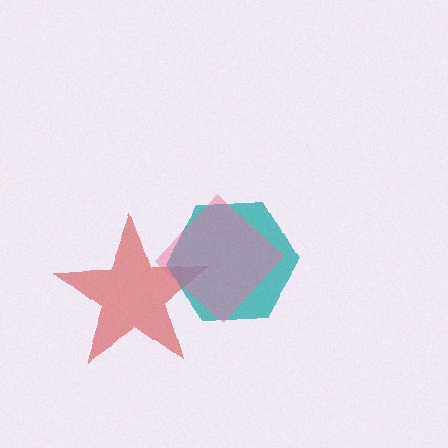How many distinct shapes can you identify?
There are 3 distinct shapes: a red star, a teal hexagon, a pink diamond.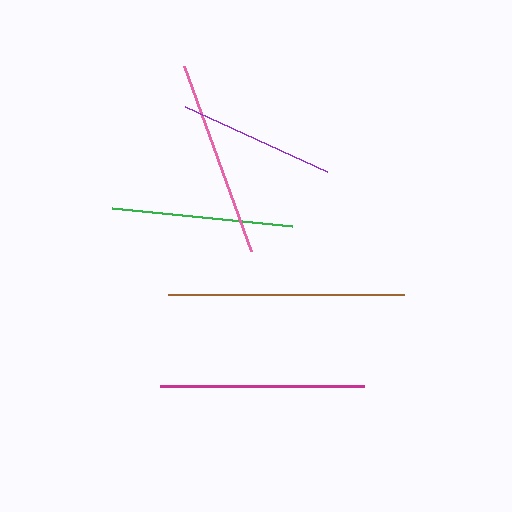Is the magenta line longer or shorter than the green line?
The magenta line is longer than the green line.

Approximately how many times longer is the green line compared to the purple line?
The green line is approximately 1.2 times the length of the purple line.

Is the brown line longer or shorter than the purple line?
The brown line is longer than the purple line.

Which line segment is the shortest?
The purple line is the shortest at approximately 157 pixels.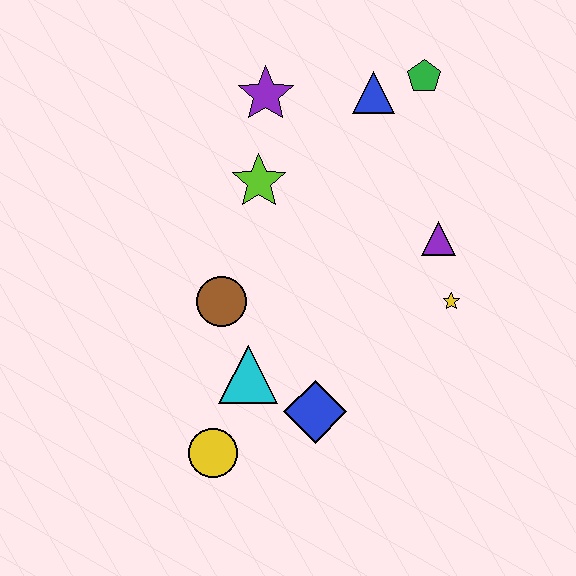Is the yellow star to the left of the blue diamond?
No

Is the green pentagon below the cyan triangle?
No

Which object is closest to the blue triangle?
The green pentagon is closest to the blue triangle.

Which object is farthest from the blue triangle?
The yellow circle is farthest from the blue triangle.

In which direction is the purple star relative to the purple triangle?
The purple star is to the left of the purple triangle.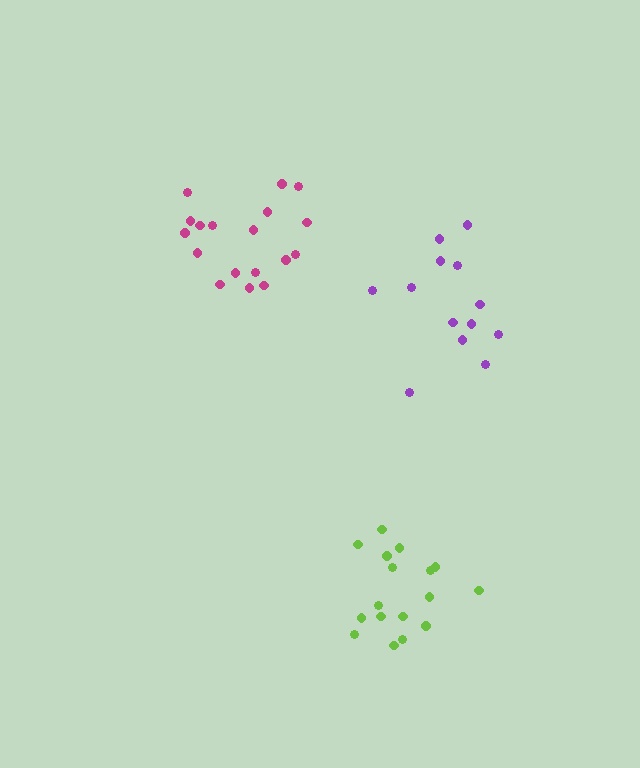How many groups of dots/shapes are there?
There are 3 groups.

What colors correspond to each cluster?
The clusters are colored: magenta, lime, purple.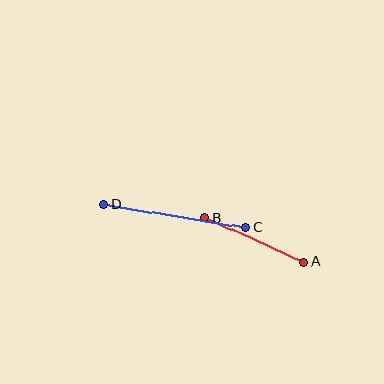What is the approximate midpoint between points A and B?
The midpoint is at approximately (254, 240) pixels.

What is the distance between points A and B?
The distance is approximately 108 pixels.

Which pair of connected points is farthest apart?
Points C and D are farthest apart.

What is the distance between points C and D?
The distance is approximately 144 pixels.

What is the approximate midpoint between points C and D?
The midpoint is at approximately (175, 216) pixels.